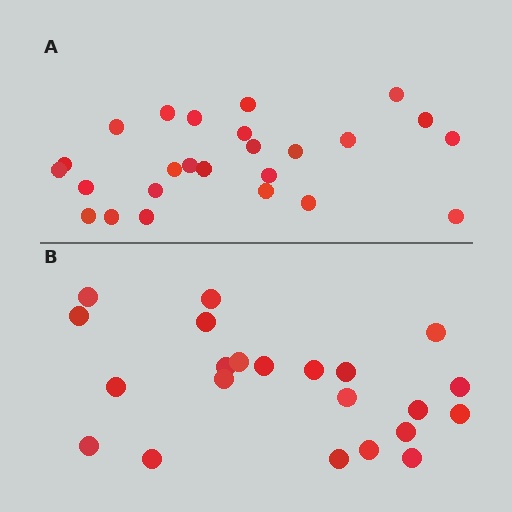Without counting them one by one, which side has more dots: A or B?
Region A (the top region) has more dots.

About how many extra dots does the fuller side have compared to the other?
Region A has just a few more — roughly 2 or 3 more dots than region B.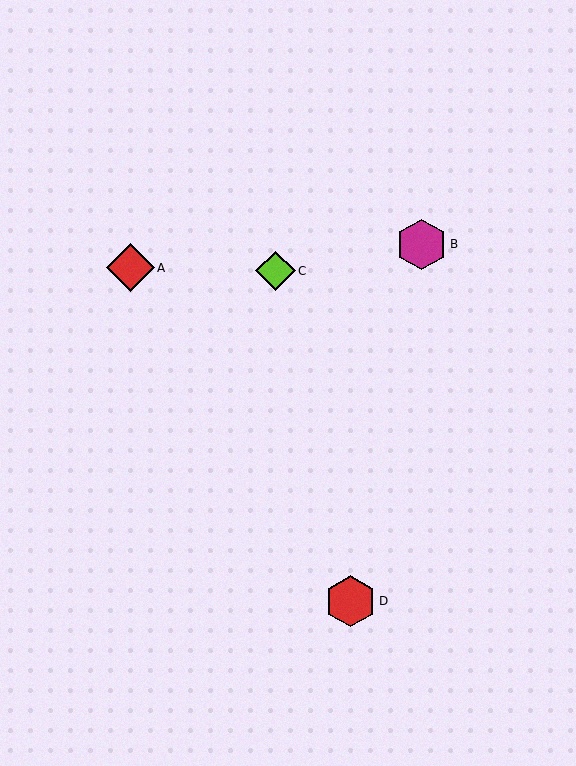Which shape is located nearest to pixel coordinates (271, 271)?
The lime diamond (labeled C) at (276, 271) is nearest to that location.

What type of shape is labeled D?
Shape D is a red hexagon.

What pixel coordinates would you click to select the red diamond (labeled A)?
Click at (130, 268) to select the red diamond A.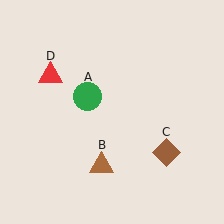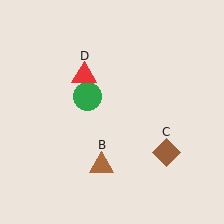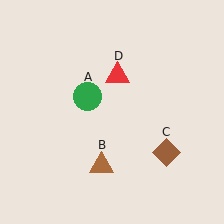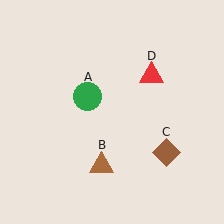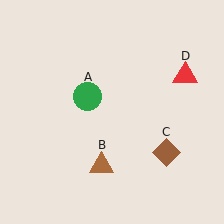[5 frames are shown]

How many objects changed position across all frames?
1 object changed position: red triangle (object D).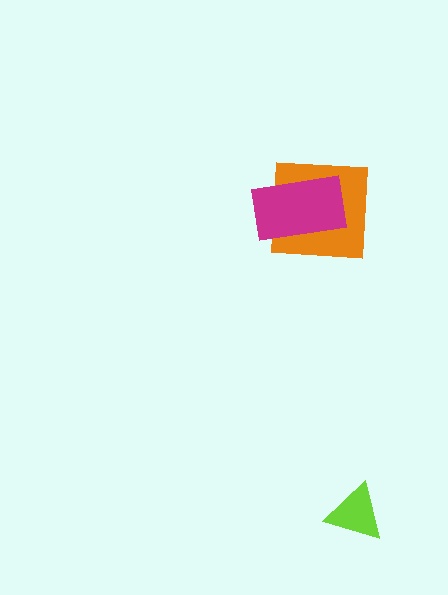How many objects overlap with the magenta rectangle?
1 object overlaps with the magenta rectangle.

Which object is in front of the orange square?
The magenta rectangle is in front of the orange square.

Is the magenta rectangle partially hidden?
No, no other shape covers it.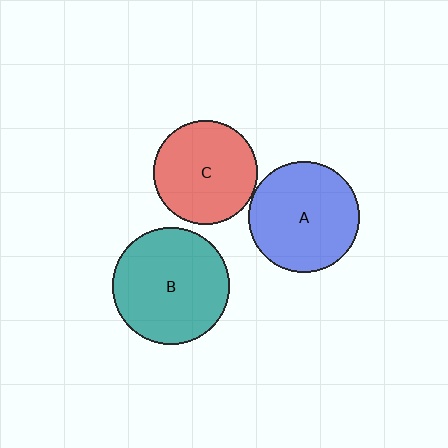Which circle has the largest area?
Circle B (teal).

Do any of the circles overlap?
No, none of the circles overlap.